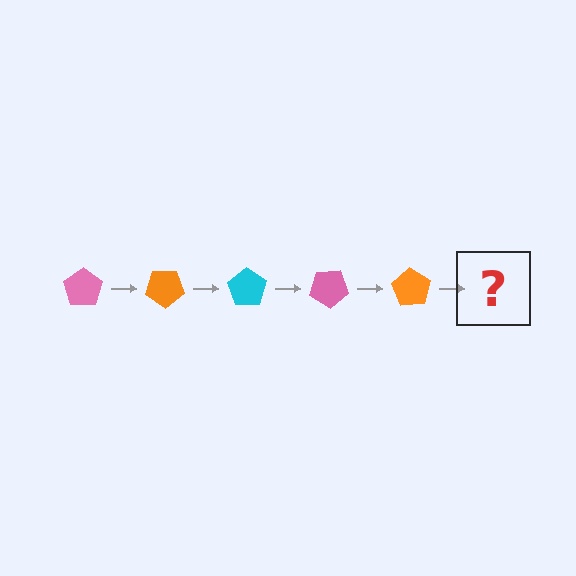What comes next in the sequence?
The next element should be a cyan pentagon, rotated 175 degrees from the start.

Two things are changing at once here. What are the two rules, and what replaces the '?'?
The two rules are that it rotates 35 degrees each step and the color cycles through pink, orange, and cyan. The '?' should be a cyan pentagon, rotated 175 degrees from the start.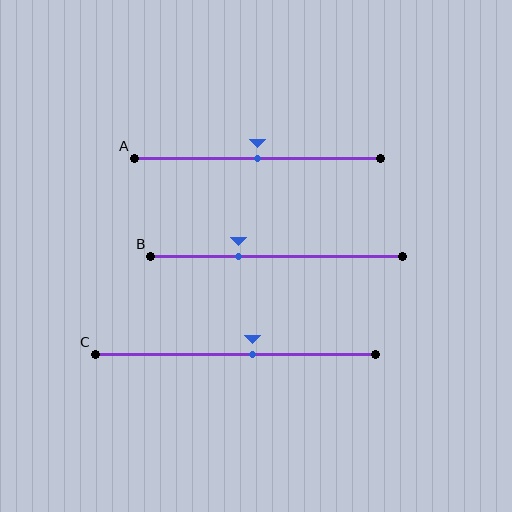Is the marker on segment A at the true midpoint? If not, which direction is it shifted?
Yes, the marker on segment A is at the true midpoint.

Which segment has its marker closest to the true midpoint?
Segment A has its marker closest to the true midpoint.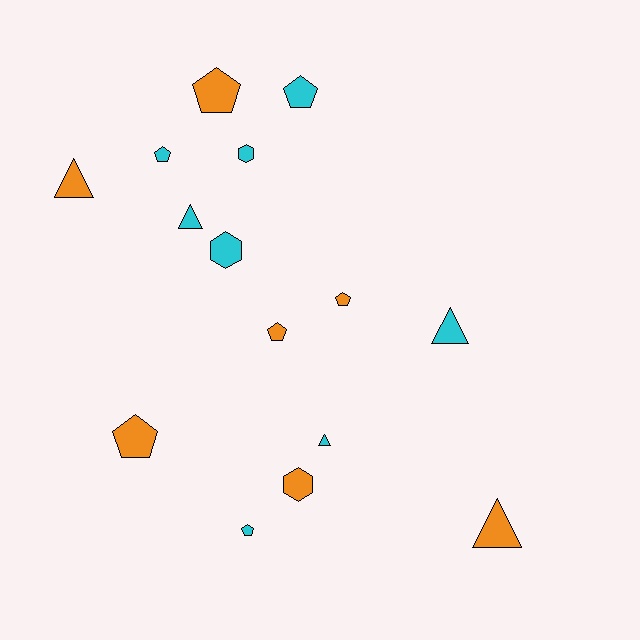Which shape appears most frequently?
Pentagon, with 7 objects.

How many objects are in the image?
There are 15 objects.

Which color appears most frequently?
Cyan, with 8 objects.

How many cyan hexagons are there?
There are 2 cyan hexagons.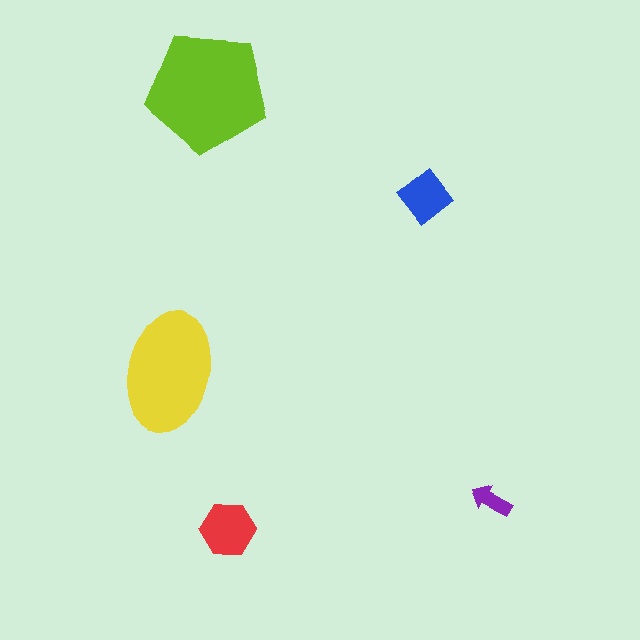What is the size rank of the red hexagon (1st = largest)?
3rd.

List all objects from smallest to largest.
The purple arrow, the blue diamond, the red hexagon, the yellow ellipse, the lime pentagon.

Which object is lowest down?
The red hexagon is bottommost.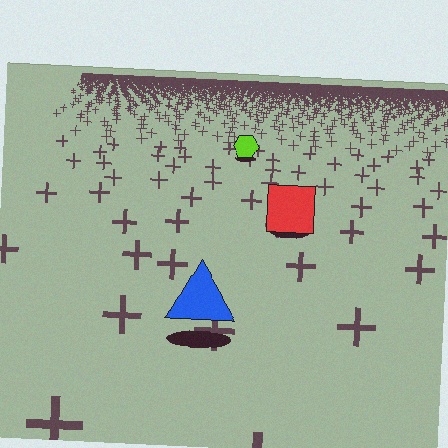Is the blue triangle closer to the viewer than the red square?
Yes. The blue triangle is closer — you can tell from the texture gradient: the ground texture is coarser near it.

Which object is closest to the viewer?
The blue triangle is closest. The texture marks near it are larger and more spread out.